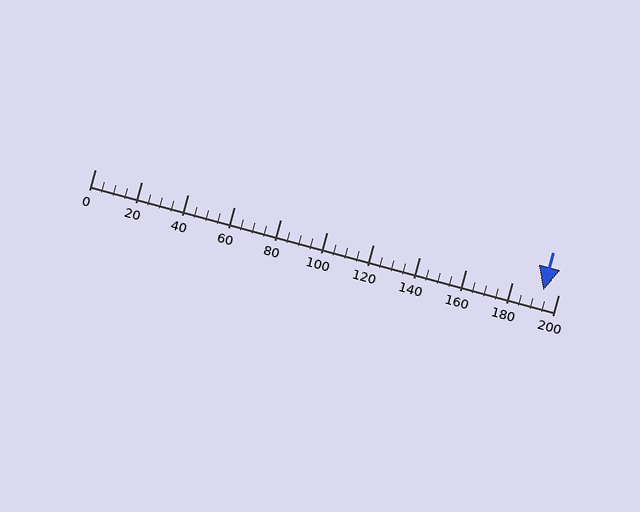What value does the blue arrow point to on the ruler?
The blue arrow points to approximately 194.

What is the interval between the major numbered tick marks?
The major tick marks are spaced 20 units apart.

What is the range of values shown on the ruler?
The ruler shows values from 0 to 200.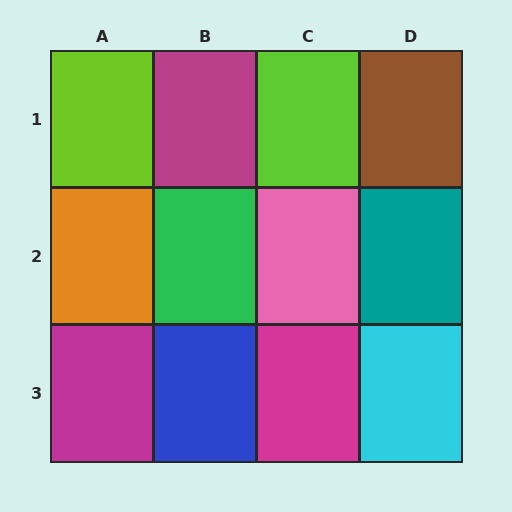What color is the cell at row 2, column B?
Green.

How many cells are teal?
1 cell is teal.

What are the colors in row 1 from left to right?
Lime, magenta, lime, brown.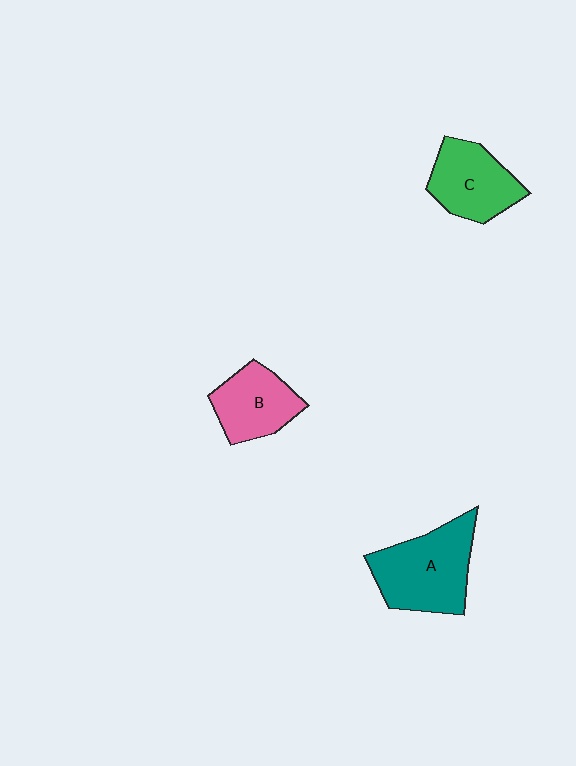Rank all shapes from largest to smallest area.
From largest to smallest: A (teal), C (green), B (pink).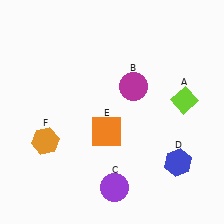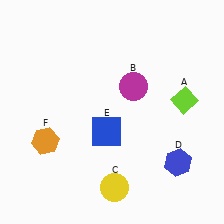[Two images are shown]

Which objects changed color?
C changed from purple to yellow. E changed from orange to blue.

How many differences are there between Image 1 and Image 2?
There are 2 differences between the two images.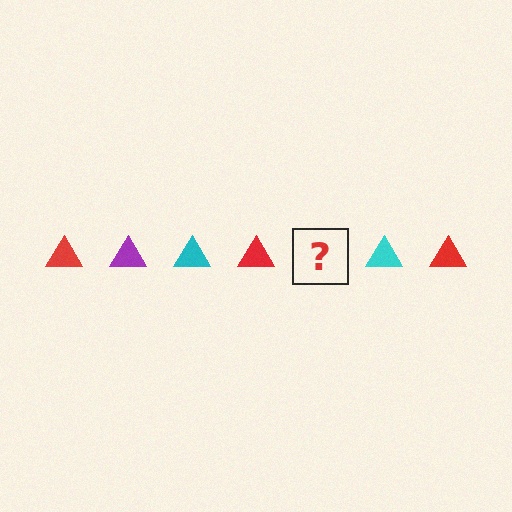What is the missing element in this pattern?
The missing element is a purple triangle.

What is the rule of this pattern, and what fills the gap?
The rule is that the pattern cycles through red, purple, cyan triangles. The gap should be filled with a purple triangle.